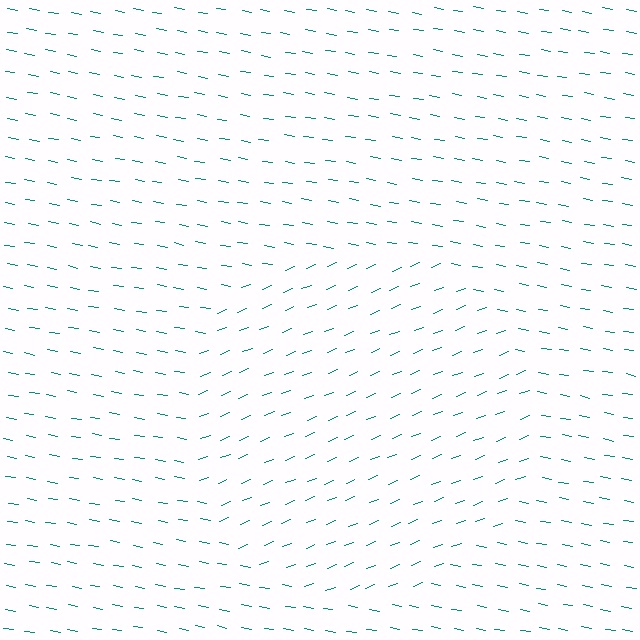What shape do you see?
I see a circle.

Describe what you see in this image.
The image is filled with small teal line segments. A circle region in the image has lines oriented differently from the surrounding lines, creating a visible texture boundary.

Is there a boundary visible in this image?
Yes, there is a texture boundary formed by a change in line orientation.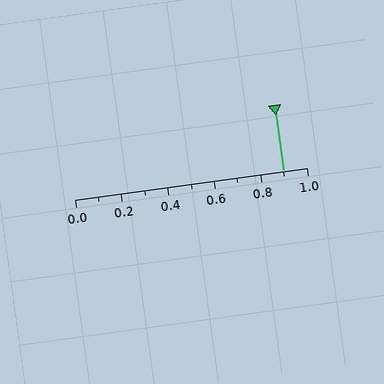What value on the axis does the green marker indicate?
The marker indicates approximately 0.9.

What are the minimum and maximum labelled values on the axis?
The axis runs from 0.0 to 1.0.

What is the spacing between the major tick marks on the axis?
The major ticks are spaced 0.2 apart.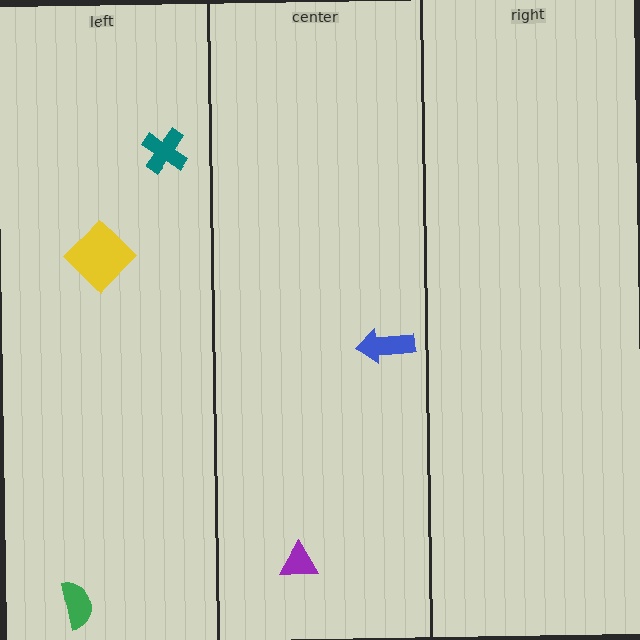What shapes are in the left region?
The yellow diamond, the teal cross, the green semicircle.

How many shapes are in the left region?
3.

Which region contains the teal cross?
The left region.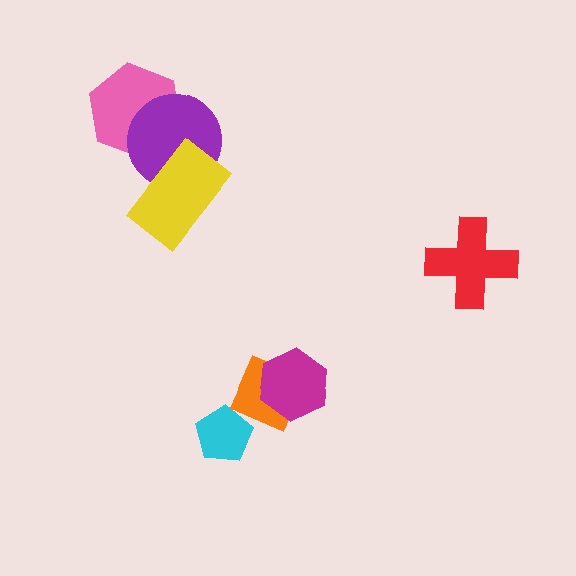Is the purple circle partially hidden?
Yes, it is partially covered by another shape.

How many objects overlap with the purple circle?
2 objects overlap with the purple circle.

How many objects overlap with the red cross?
0 objects overlap with the red cross.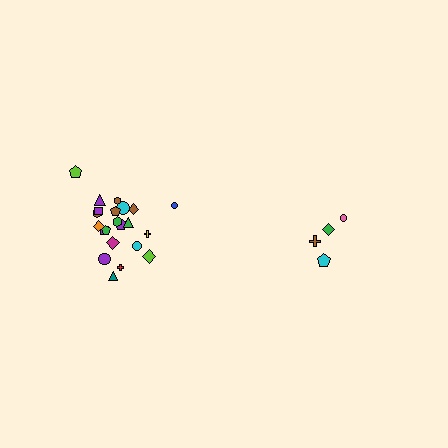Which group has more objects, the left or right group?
The left group.